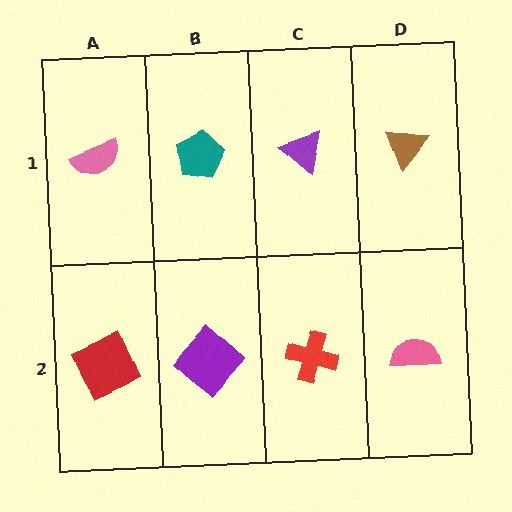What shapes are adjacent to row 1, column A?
A red square (row 2, column A), a teal pentagon (row 1, column B).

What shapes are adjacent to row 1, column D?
A pink semicircle (row 2, column D), a purple triangle (row 1, column C).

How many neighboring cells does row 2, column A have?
2.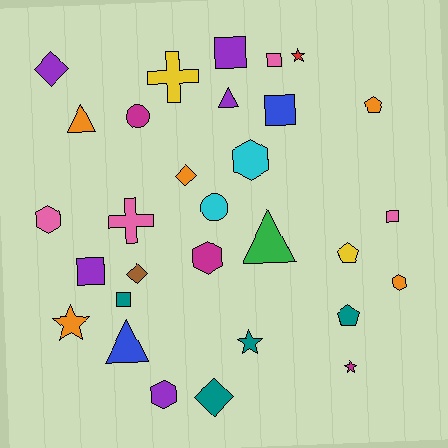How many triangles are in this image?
There are 4 triangles.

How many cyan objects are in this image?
There are 2 cyan objects.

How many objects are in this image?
There are 30 objects.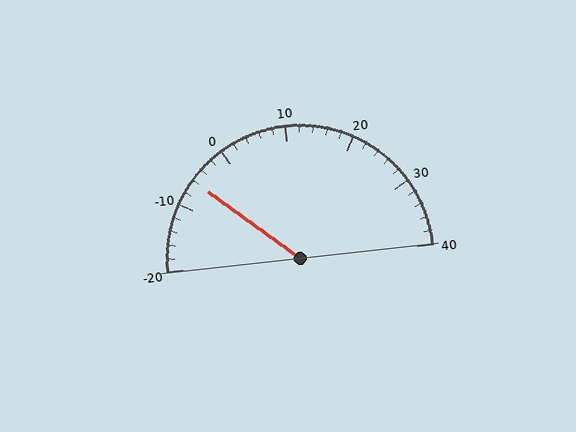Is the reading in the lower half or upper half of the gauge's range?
The reading is in the lower half of the range (-20 to 40).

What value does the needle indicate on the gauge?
The needle indicates approximately -6.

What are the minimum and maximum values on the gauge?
The gauge ranges from -20 to 40.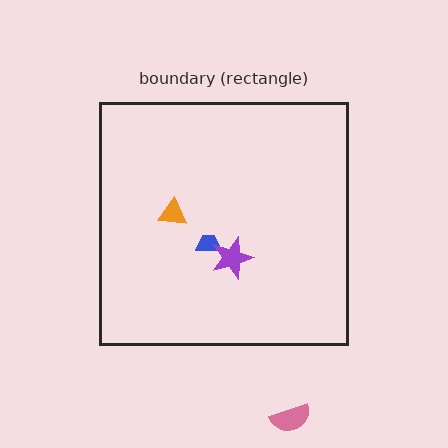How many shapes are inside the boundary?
3 inside, 1 outside.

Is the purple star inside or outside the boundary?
Inside.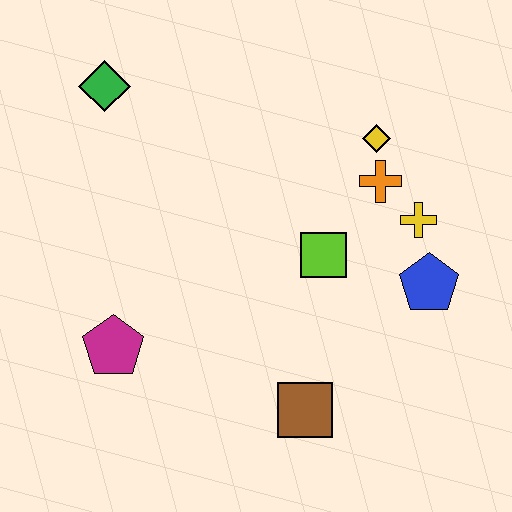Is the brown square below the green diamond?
Yes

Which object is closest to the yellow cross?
The orange cross is closest to the yellow cross.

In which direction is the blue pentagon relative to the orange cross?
The blue pentagon is below the orange cross.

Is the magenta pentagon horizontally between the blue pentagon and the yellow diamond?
No